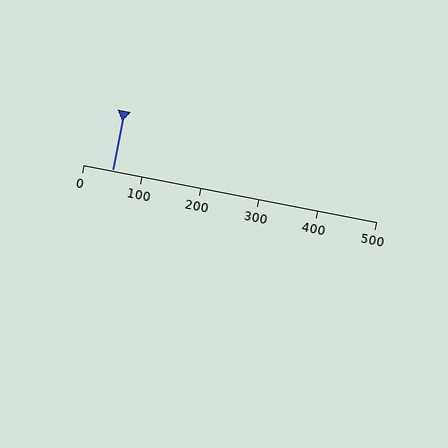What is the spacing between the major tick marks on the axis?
The major ticks are spaced 100 apart.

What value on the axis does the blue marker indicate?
The marker indicates approximately 50.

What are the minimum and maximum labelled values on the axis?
The axis runs from 0 to 500.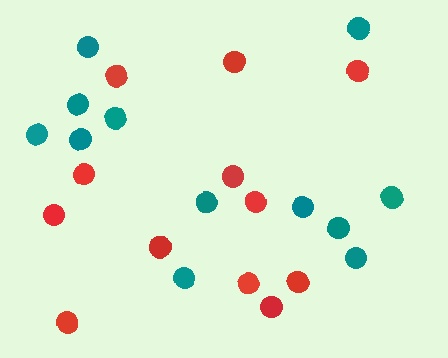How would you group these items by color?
There are 2 groups: one group of teal circles (12) and one group of red circles (12).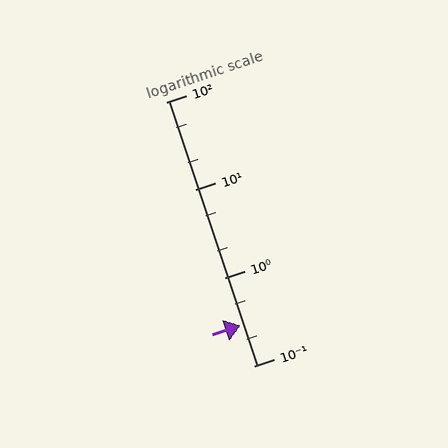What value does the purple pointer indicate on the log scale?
The pointer indicates approximately 0.29.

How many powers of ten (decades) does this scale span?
The scale spans 3 decades, from 0.1 to 100.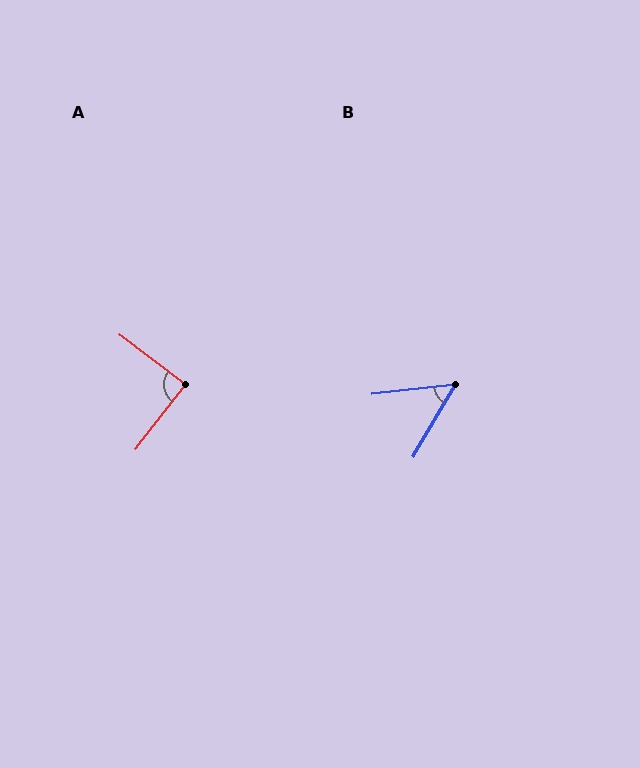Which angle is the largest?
A, at approximately 89 degrees.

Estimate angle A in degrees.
Approximately 89 degrees.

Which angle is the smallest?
B, at approximately 53 degrees.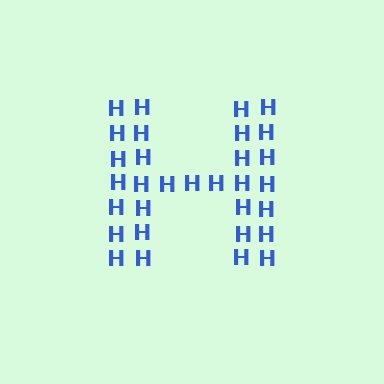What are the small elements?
The small elements are letter H's.